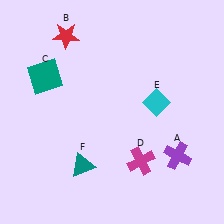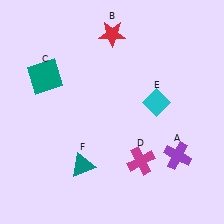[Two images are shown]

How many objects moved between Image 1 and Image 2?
1 object moved between the two images.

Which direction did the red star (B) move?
The red star (B) moved right.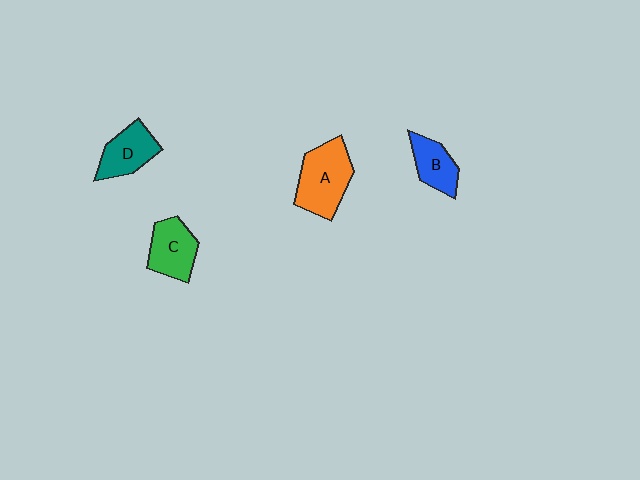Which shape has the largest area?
Shape A (orange).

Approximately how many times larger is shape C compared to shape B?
Approximately 1.2 times.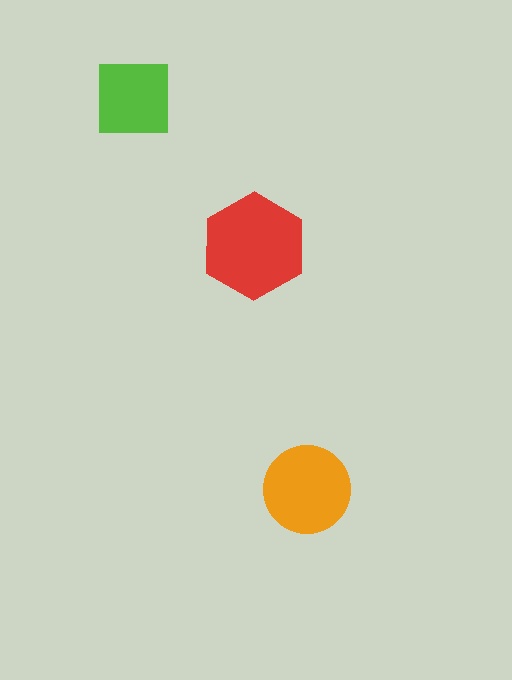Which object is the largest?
The red hexagon.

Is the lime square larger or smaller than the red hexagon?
Smaller.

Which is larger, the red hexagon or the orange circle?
The red hexagon.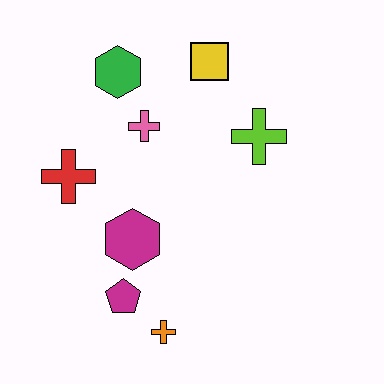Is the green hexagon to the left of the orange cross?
Yes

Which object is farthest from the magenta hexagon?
The yellow square is farthest from the magenta hexagon.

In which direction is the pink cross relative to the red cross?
The pink cross is to the right of the red cross.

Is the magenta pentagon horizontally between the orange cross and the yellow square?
No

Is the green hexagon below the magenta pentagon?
No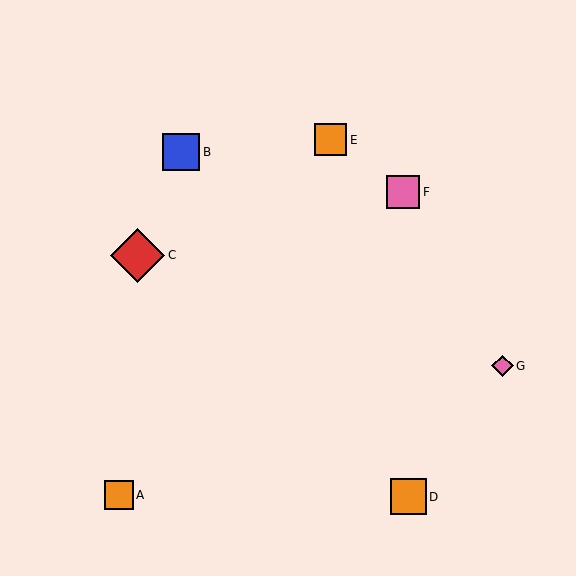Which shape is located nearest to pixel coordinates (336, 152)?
The orange square (labeled E) at (331, 140) is nearest to that location.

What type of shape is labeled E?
Shape E is an orange square.